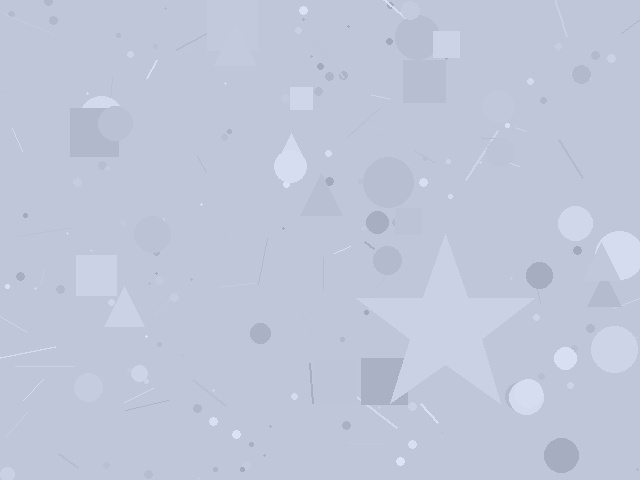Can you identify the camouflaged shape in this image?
The camouflaged shape is a star.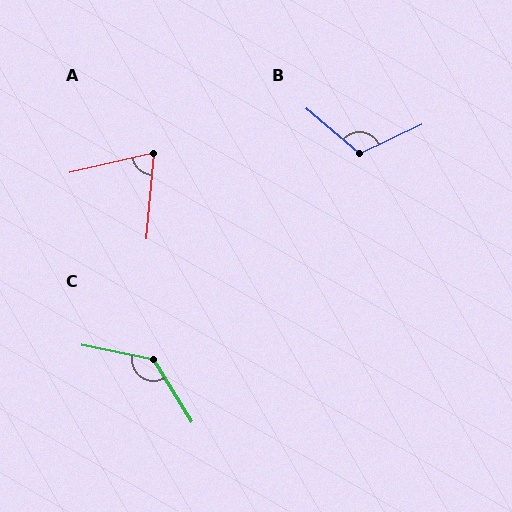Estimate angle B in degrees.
Approximately 114 degrees.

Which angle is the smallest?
A, at approximately 72 degrees.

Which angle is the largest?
C, at approximately 133 degrees.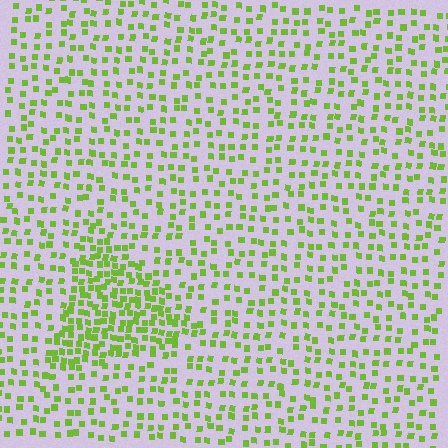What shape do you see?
I see a triangle.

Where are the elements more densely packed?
The elements are more densely packed inside the triangle boundary.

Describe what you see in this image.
The image contains small lime elements arranged at two different densities. A triangle-shaped region is visible where the elements are more densely packed than the surrounding area.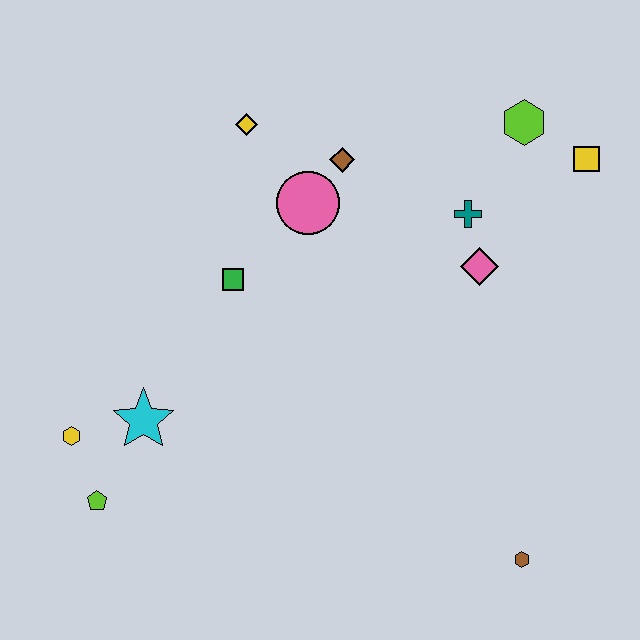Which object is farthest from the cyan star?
The yellow square is farthest from the cyan star.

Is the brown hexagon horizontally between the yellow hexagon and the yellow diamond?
No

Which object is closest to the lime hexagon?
The yellow square is closest to the lime hexagon.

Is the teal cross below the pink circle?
Yes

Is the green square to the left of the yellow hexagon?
No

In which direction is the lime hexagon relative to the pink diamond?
The lime hexagon is above the pink diamond.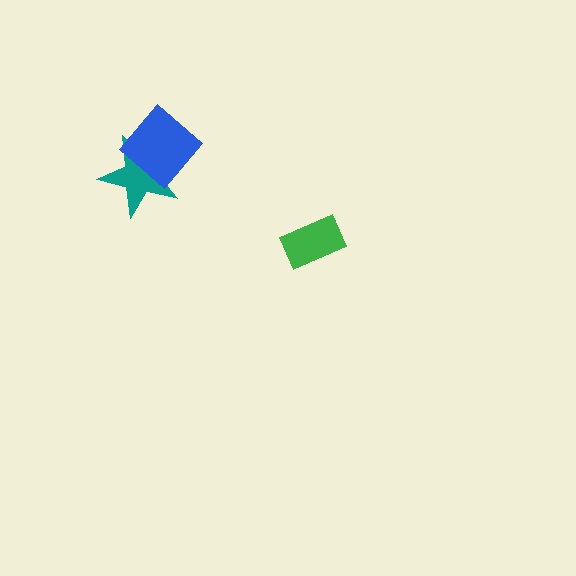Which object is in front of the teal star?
The blue diamond is in front of the teal star.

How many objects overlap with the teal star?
1 object overlaps with the teal star.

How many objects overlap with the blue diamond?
1 object overlaps with the blue diamond.